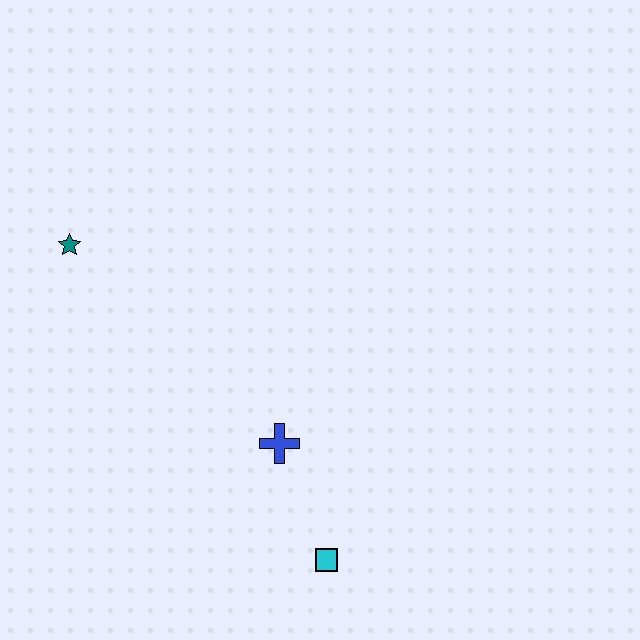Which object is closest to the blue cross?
The cyan square is closest to the blue cross.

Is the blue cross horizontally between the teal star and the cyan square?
Yes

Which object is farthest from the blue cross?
The teal star is farthest from the blue cross.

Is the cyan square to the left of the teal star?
No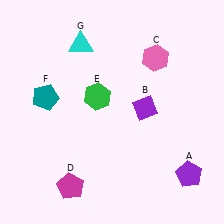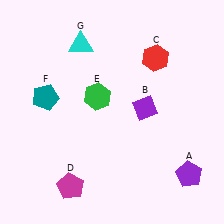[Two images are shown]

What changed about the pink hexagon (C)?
In Image 1, C is pink. In Image 2, it changed to red.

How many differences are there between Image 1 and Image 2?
There is 1 difference between the two images.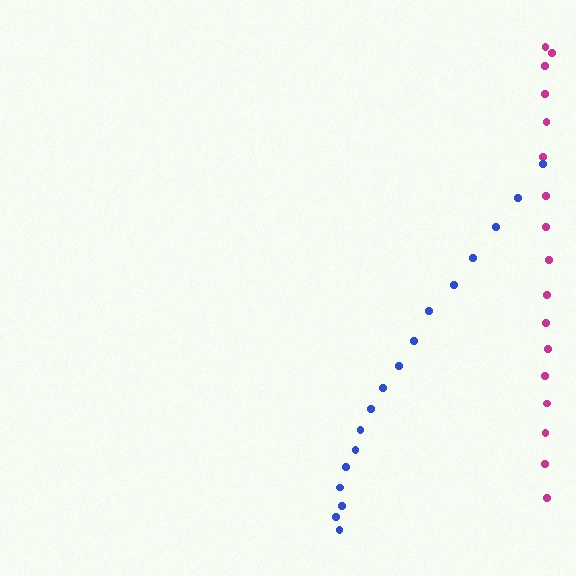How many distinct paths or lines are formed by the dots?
There are 2 distinct paths.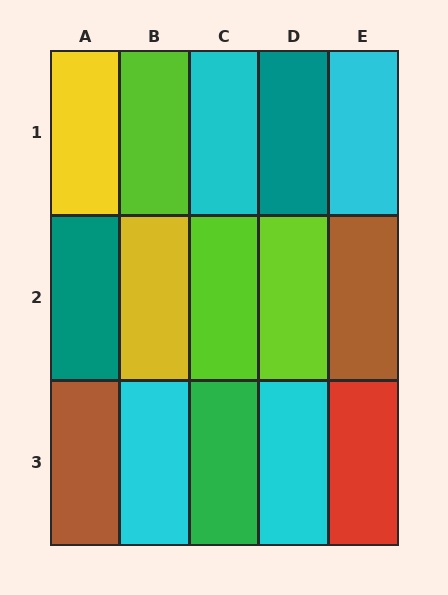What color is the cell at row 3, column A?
Brown.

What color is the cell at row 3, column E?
Red.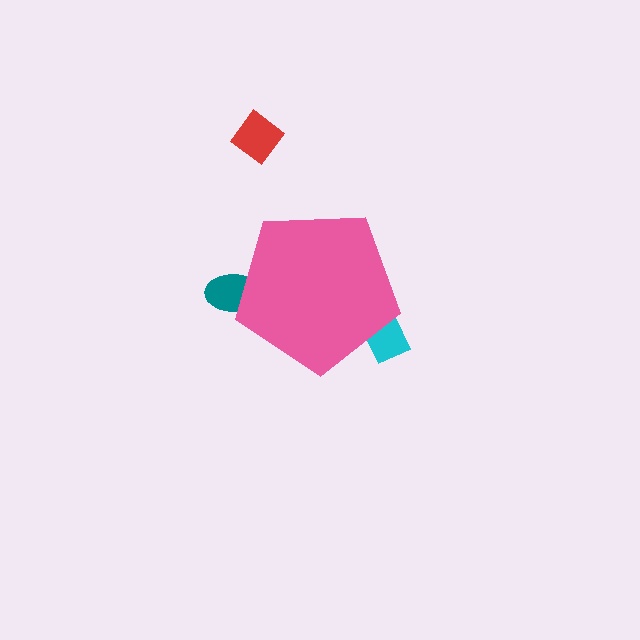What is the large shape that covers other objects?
A pink pentagon.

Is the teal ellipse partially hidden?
Yes, the teal ellipse is partially hidden behind the pink pentagon.